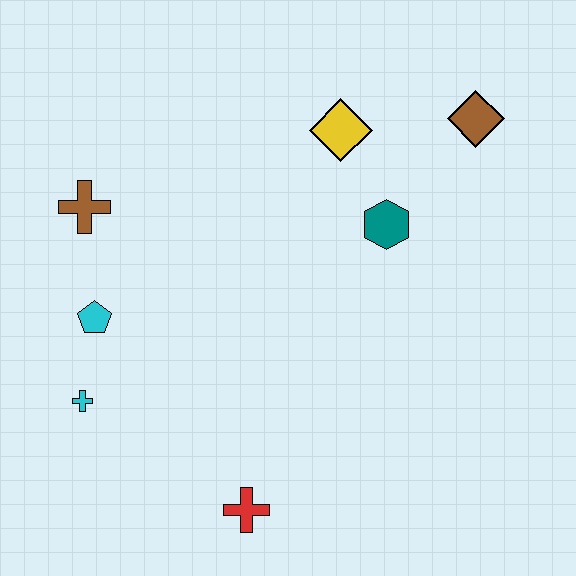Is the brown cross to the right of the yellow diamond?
No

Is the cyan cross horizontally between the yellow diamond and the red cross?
No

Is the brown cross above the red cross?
Yes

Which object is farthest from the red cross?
The brown diamond is farthest from the red cross.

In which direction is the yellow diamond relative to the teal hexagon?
The yellow diamond is above the teal hexagon.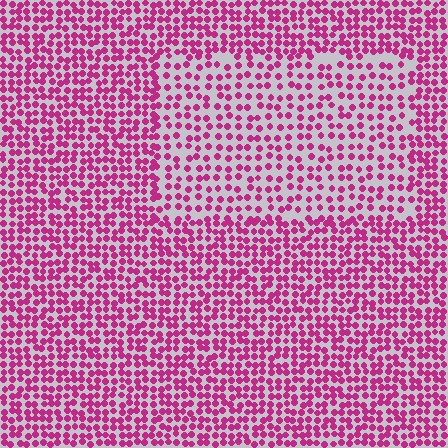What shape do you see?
I see a rectangle.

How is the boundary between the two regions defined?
The boundary is defined by a change in element density (approximately 1.7x ratio). All elements are the same color, size, and shape.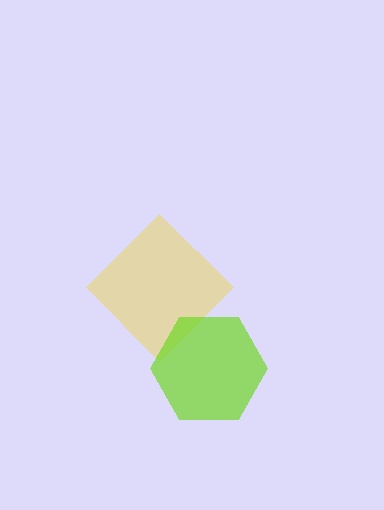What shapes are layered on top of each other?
The layered shapes are: a yellow diamond, a lime hexagon.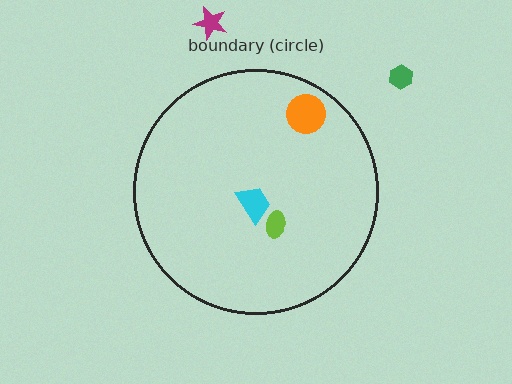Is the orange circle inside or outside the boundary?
Inside.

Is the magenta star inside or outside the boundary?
Outside.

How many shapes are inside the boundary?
3 inside, 2 outside.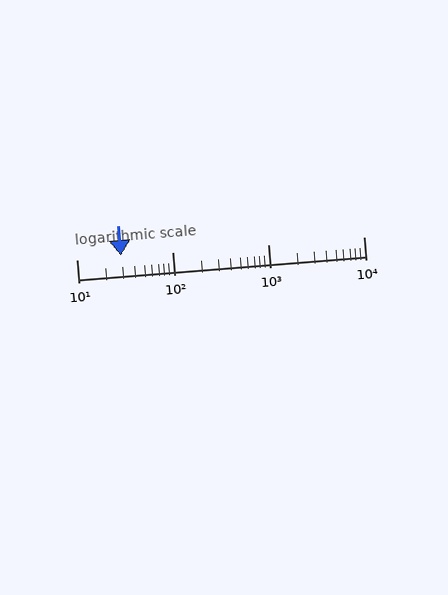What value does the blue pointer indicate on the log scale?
The pointer indicates approximately 29.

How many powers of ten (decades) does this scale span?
The scale spans 3 decades, from 10 to 10000.